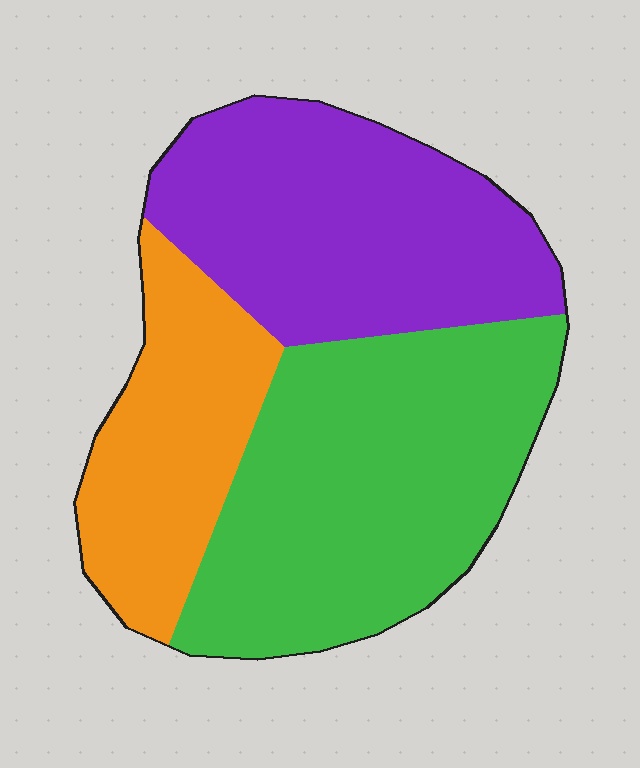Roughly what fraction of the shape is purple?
Purple covers about 35% of the shape.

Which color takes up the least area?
Orange, at roughly 25%.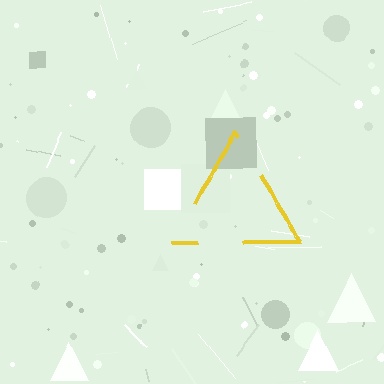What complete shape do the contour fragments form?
The contour fragments form a triangle.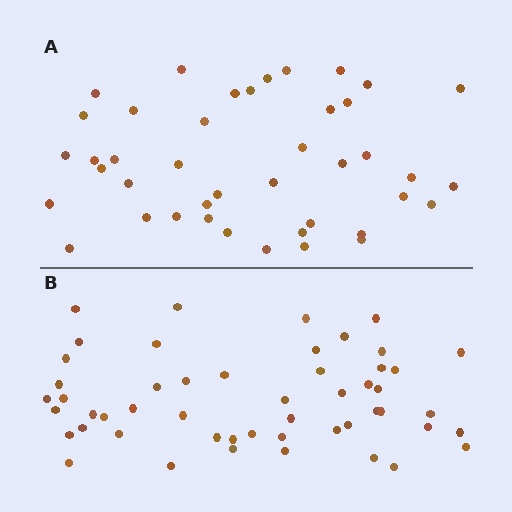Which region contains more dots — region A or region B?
Region B (the bottom region) has more dots.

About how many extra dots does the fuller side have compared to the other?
Region B has roughly 8 or so more dots than region A.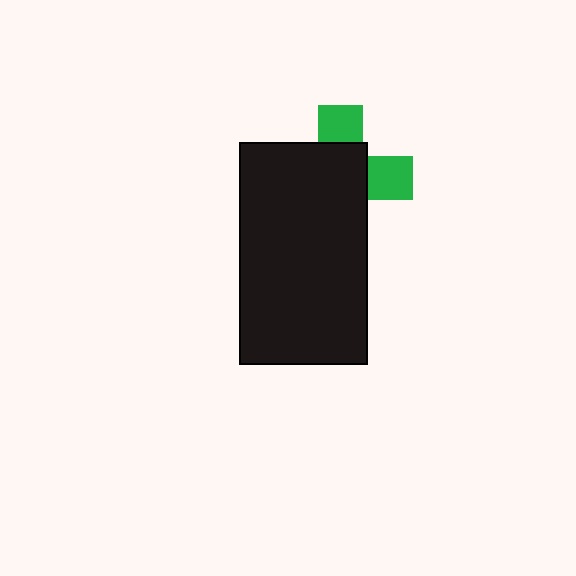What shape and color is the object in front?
The object in front is a black rectangle.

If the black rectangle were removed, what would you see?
You would see the complete green cross.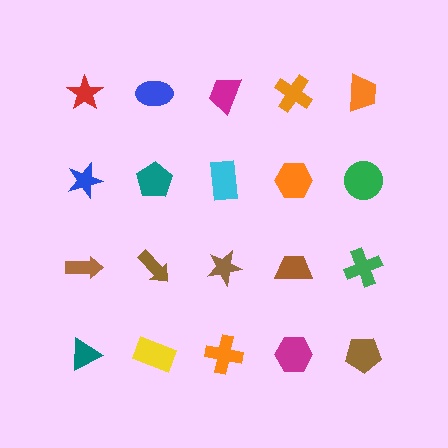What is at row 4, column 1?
A teal triangle.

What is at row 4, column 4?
A magenta hexagon.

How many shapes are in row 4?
5 shapes.